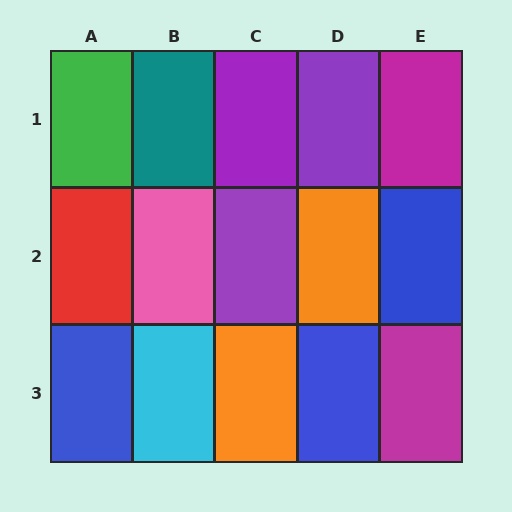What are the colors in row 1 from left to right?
Green, teal, purple, purple, magenta.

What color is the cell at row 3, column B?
Cyan.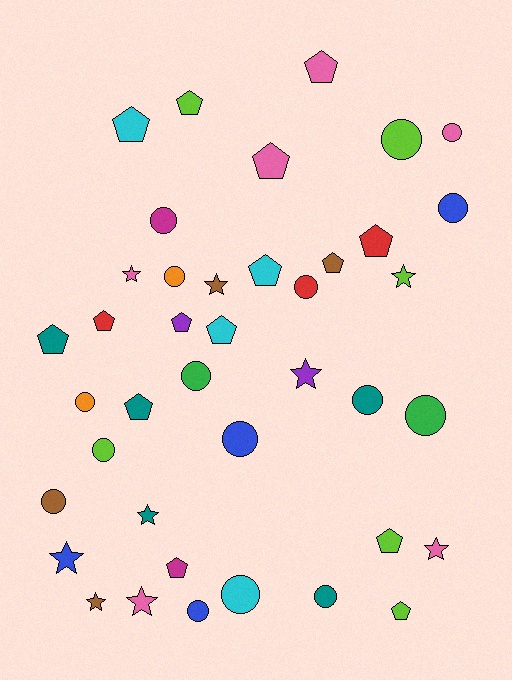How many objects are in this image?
There are 40 objects.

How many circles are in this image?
There are 16 circles.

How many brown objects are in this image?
There are 4 brown objects.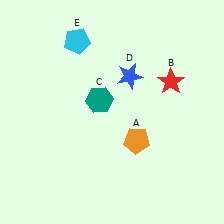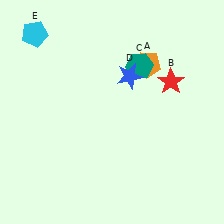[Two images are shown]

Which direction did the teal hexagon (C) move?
The teal hexagon (C) moved right.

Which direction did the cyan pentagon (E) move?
The cyan pentagon (E) moved left.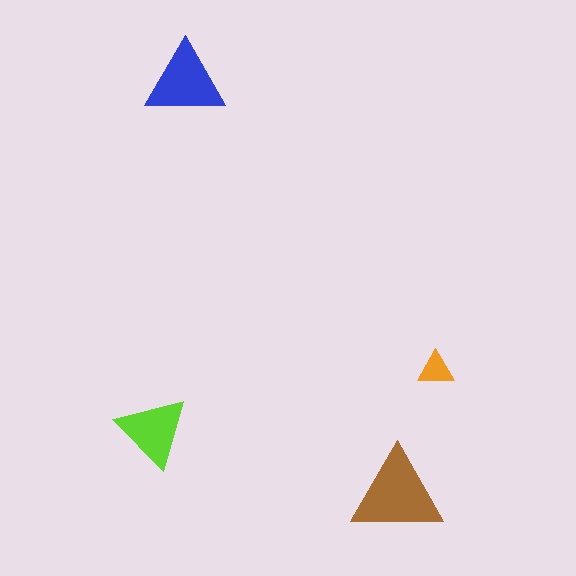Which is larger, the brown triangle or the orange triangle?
The brown one.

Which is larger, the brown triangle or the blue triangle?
The brown one.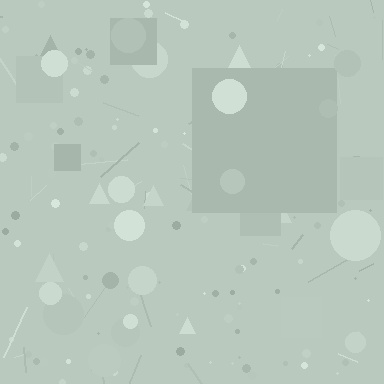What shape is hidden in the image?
A square is hidden in the image.